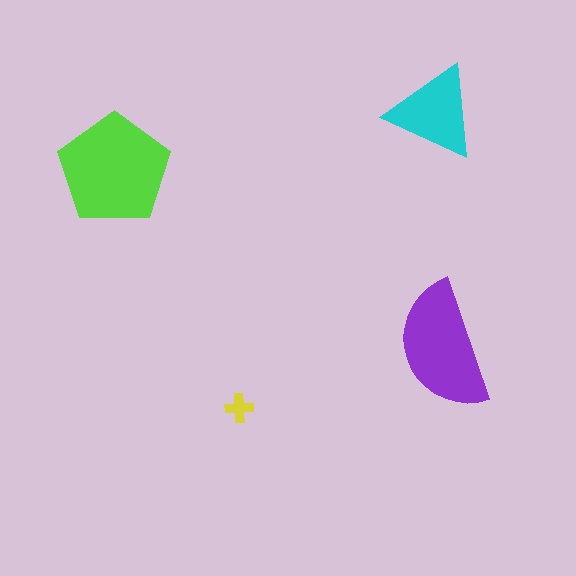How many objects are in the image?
There are 4 objects in the image.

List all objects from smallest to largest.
The yellow cross, the cyan triangle, the purple semicircle, the lime pentagon.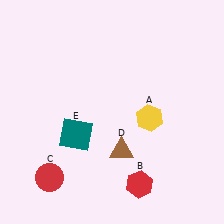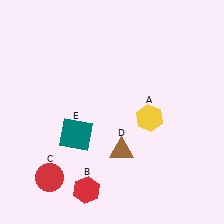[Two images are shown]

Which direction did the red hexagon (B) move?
The red hexagon (B) moved left.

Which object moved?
The red hexagon (B) moved left.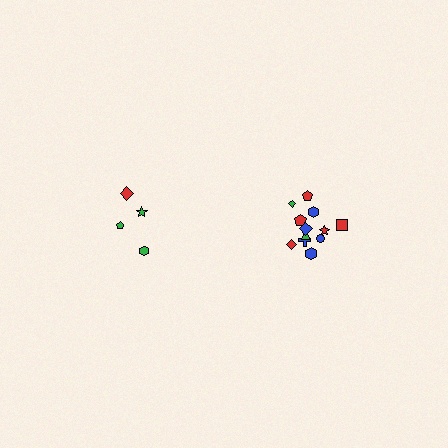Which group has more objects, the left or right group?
The right group.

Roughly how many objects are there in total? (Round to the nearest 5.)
Roughly 15 objects in total.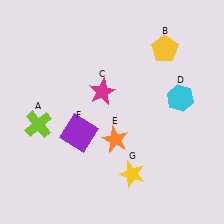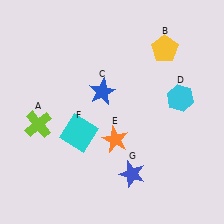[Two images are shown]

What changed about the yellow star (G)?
In Image 1, G is yellow. In Image 2, it changed to blue.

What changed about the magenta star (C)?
In Image 1, C is magenta. In Image 2, it changed to blue.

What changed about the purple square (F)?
In Image 1, F is purple. In Image 2, it changed to cyan.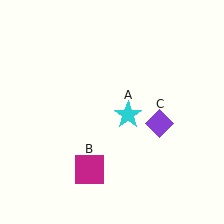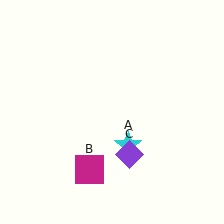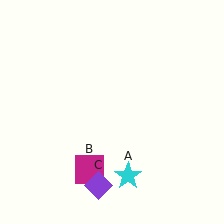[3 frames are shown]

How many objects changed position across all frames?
2 objects changed position: cyan star (object A), purple diamond (object C).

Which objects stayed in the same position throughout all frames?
Magenta square (object B) remained stationary.